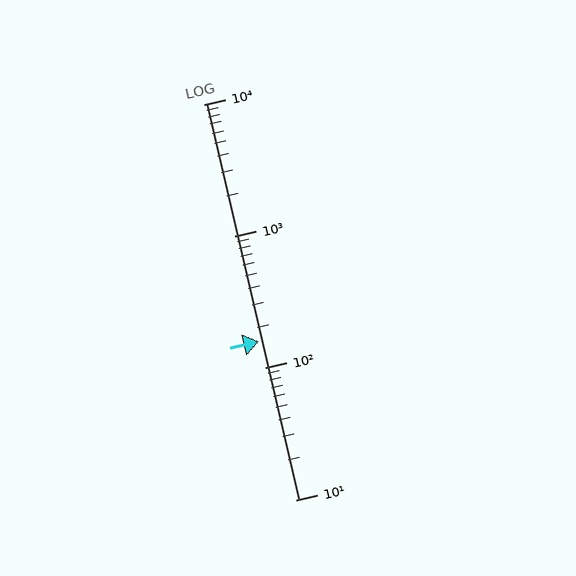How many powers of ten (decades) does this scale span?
The scale spans 3 decades, from 10 to 10000.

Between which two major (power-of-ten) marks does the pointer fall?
The pointer is between 100 and 1000.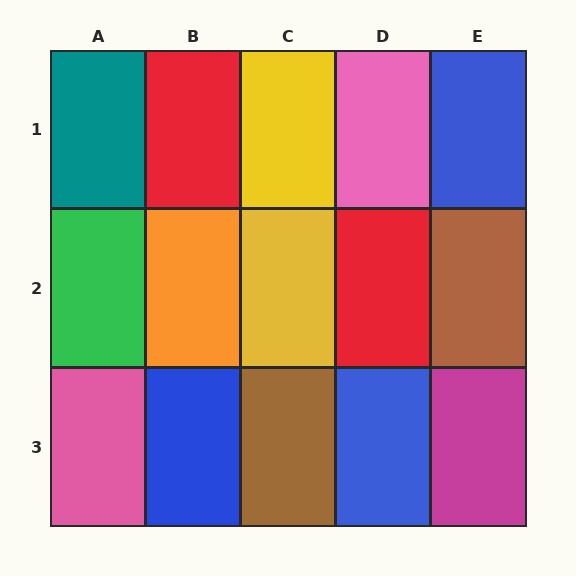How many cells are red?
2 cells are red.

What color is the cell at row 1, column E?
Blue.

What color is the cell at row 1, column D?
Pink.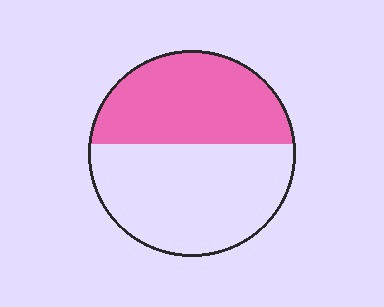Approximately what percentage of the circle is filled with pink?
Approximately 45%.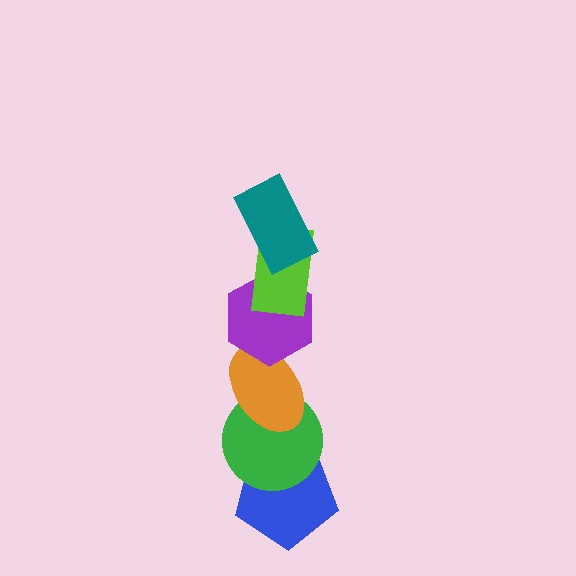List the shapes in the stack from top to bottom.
From top to bottom: the teal rectangle, the lime rectangle, the purple hexagon, the orange ellipse, the green circle, the blue pentagon.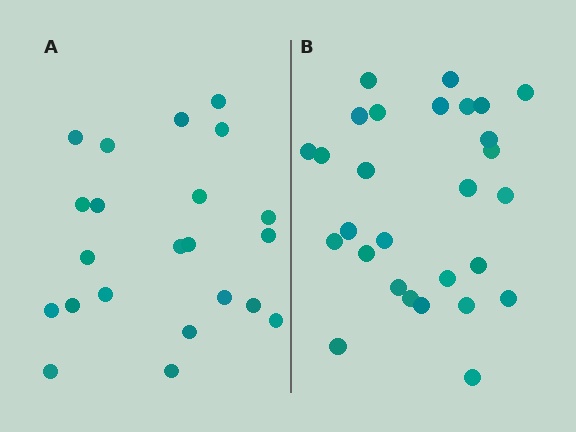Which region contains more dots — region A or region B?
Region B (the right region) has more dots.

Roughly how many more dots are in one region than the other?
Region B has about 6 more dots than region A.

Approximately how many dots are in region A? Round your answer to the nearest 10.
About 20 dots. (The exact count is 22, which rounds to 20.)